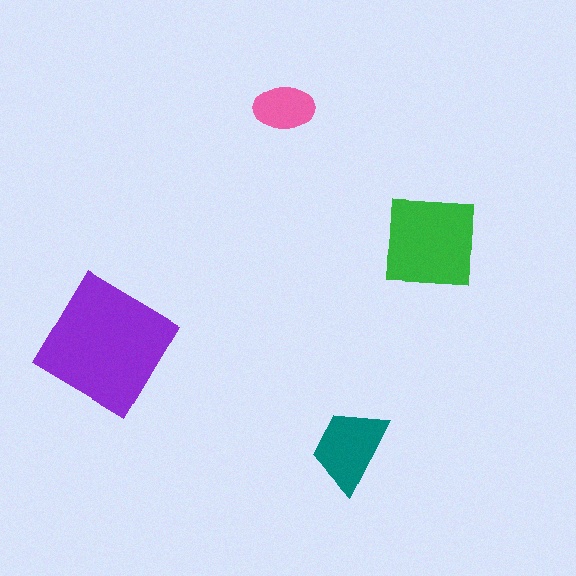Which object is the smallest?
The pink ellipse.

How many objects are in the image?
There are 4 objects in the image.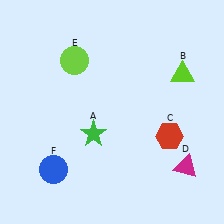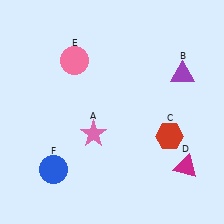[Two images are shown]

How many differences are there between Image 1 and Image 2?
There are 3 differences between the two images.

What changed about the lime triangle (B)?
In Image 1, B is lime. In Image 2, it changed to purple.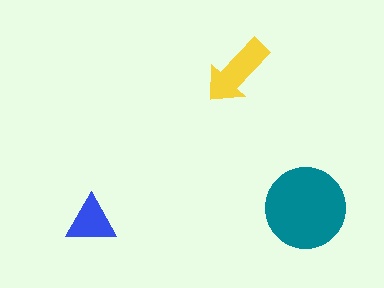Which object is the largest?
The teal circle.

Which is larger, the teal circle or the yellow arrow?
The teal circle.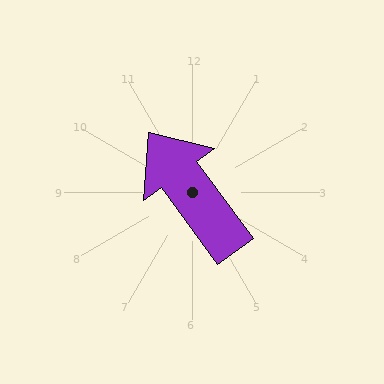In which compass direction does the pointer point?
Northwest.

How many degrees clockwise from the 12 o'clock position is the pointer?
Approximately 324 degrees.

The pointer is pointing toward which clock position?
Roughly 11 o'clock.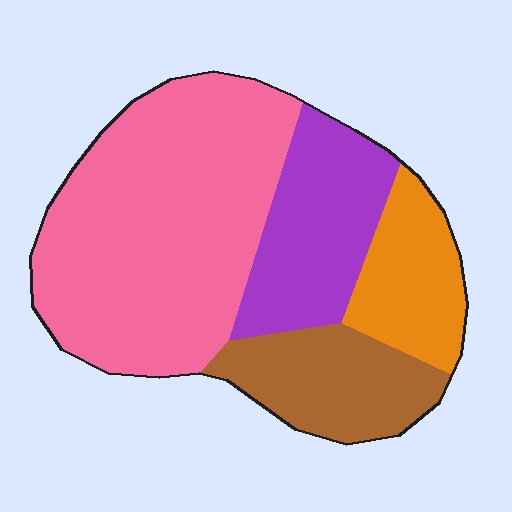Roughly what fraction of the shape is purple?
Purple takes up less than a quarter of the shape.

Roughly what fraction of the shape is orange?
Orange takes up about one eighth (1/8) of the shape.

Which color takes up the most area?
Pink, at roughly 50%.